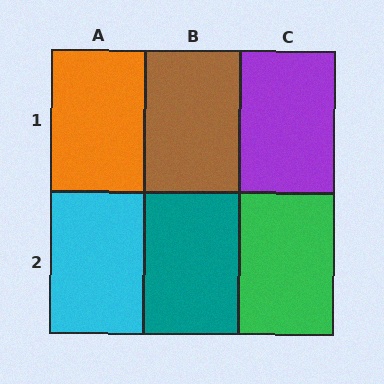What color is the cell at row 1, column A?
Orange.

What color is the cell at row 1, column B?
Brown.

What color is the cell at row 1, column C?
Purple.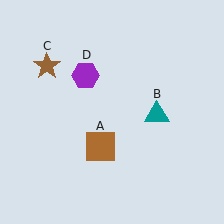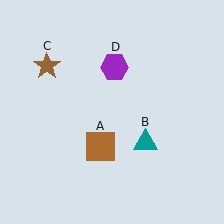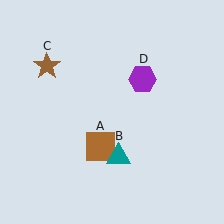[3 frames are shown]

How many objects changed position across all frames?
2 objects changed position: teal triangle (object B), purple hexagon (object D).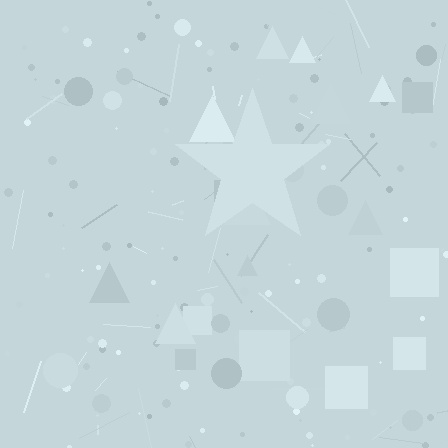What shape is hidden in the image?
A star is hidden in the image.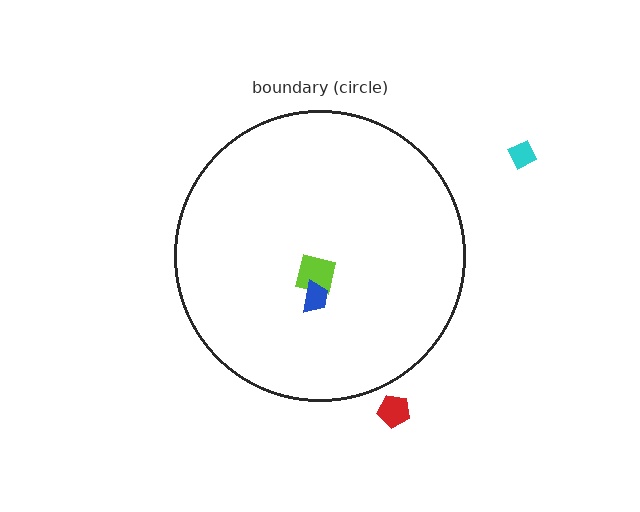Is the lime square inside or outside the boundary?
Inside.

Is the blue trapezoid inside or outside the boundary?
Inside.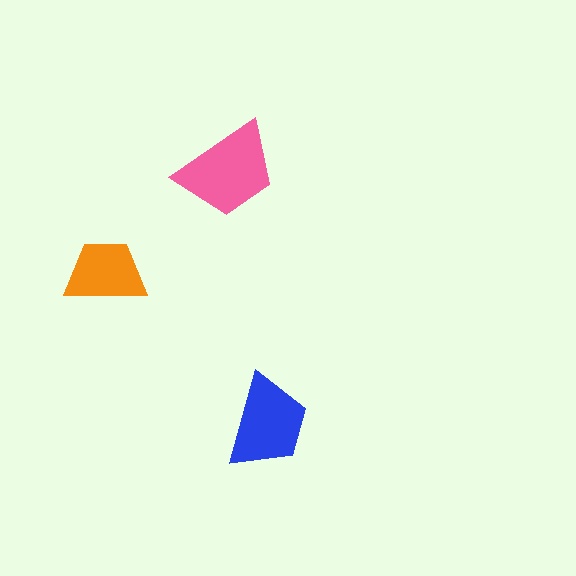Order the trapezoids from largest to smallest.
the pink one, the blue one, the orange one.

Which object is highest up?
The pink trapezoid is topmost.